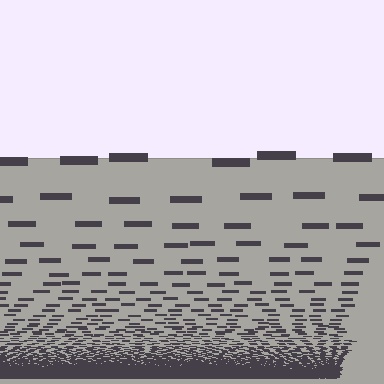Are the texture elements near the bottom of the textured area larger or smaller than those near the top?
Smaller. The gradient is inverted — elements near the bottom are smaller and denser.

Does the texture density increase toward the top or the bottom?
Density increases toward the bottom.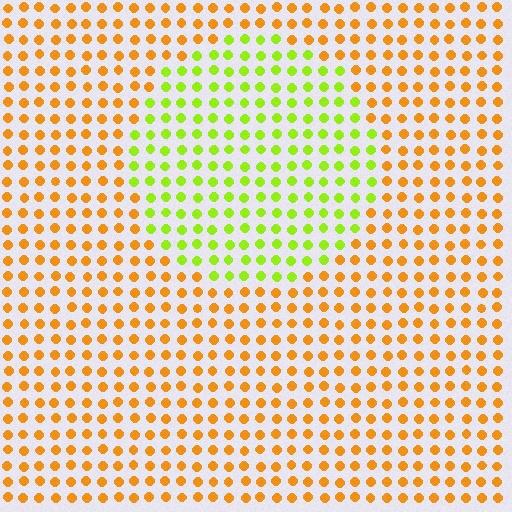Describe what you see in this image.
The image is filled with small orange elements in a uniform arrangement. A circle-shaped region is visible where the elements are tinted to a slightly different hue, forming a subtle color boundary.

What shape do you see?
I see a circle.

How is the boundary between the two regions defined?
The boundary is defined purely by a slight shift in hue (about 52 degrees). Spacing, size, and orientation are identical on both sides.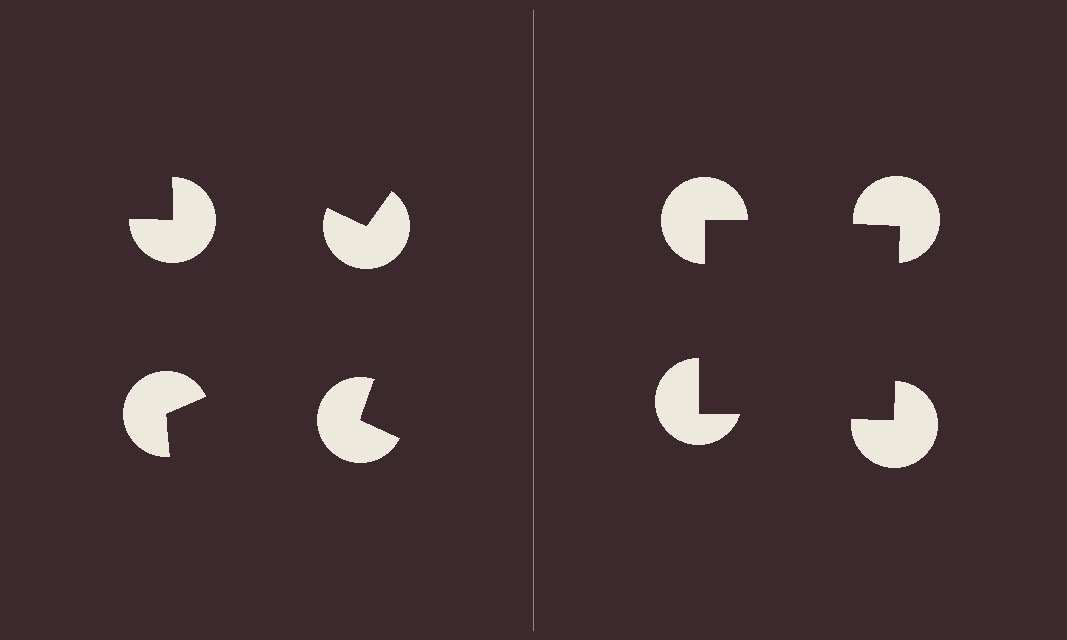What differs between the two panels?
The pac-man discs are positioned identically on both sides; only the wedge orientations differ. On the right they align to a square; on the left they are misaligned.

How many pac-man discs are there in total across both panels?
8 — 4 on each side.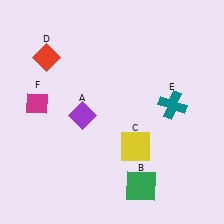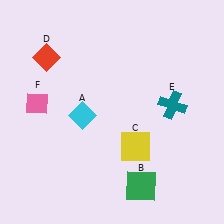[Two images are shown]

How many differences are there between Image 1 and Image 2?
There are 2 differences between the two images.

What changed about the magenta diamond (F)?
In Image 1, F is magenta. In Image 2, it changed to pink.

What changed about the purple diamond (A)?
In Image 1, A is purple. In Image 2, it changed to cyan.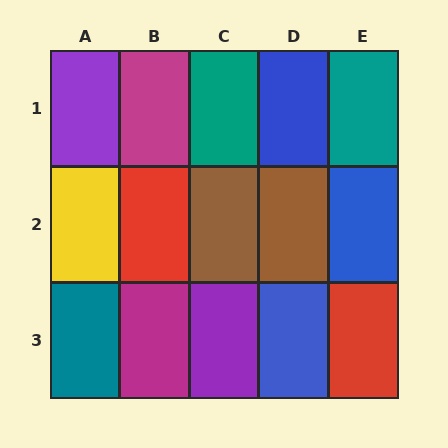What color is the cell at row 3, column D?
Blue.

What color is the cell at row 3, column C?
Purple.